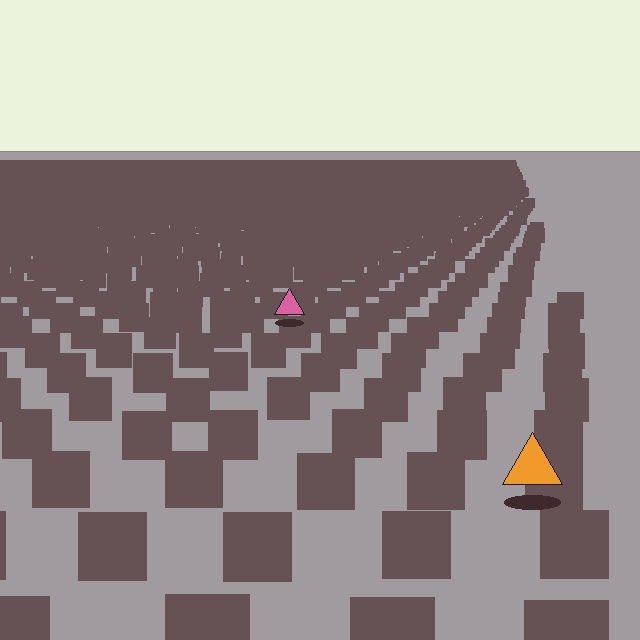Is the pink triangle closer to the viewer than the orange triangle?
No. The orange triangle is closer — you can tell from the texture gradient: the ground texture is coarser near it.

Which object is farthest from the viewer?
The pink triangle is farthest from the viewer. It appears smaller and the ground texture around it is denser.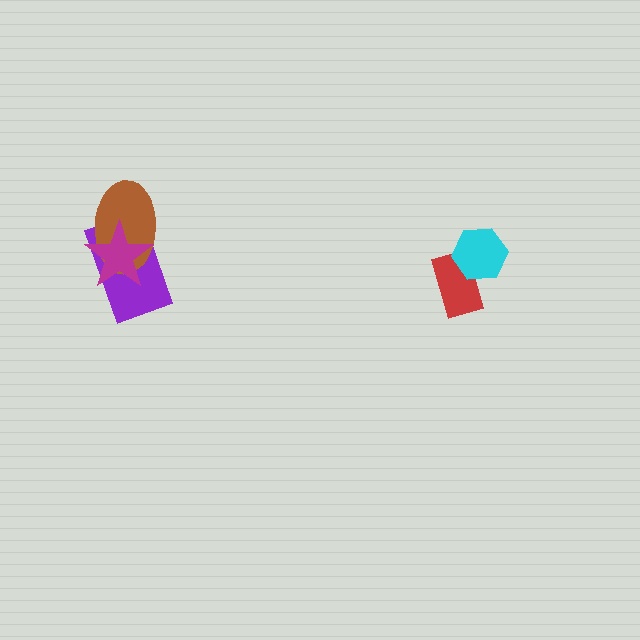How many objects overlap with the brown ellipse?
2 objects overlap with the brown ellipse.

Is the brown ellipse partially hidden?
Yes, it is partially covered by another shape.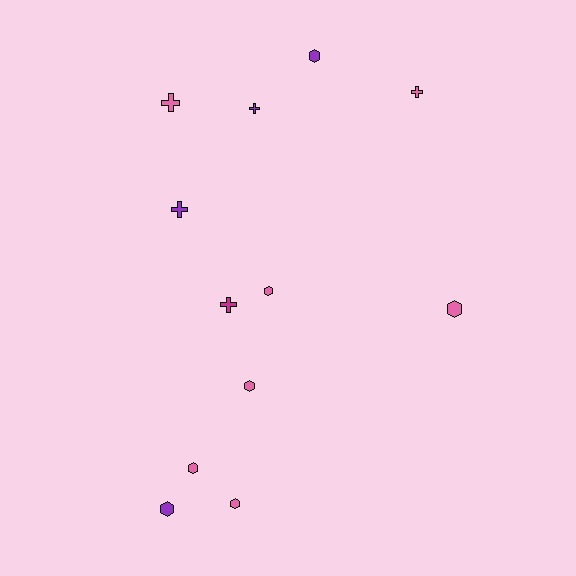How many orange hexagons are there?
There are no orange hexagons.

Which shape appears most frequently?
Hexagon, with 7 objects.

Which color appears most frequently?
Pink, with 7 objects.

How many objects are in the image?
There are 12 objects.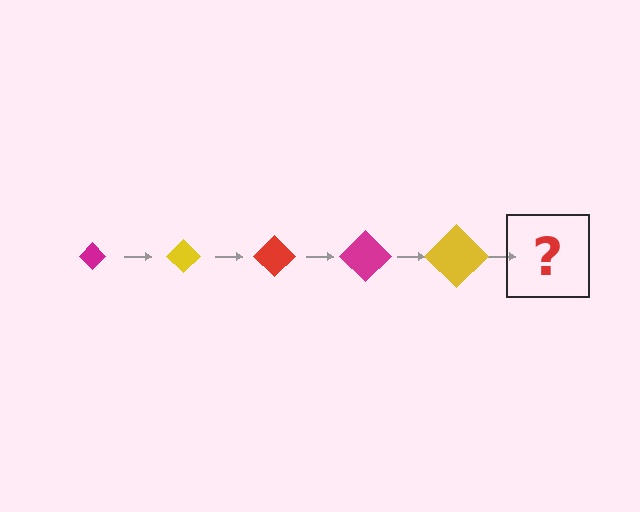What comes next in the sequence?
The next element should be a red diamond, larger than the previous one.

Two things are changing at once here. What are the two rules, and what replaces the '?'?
The two rules are that the diamond grows larger each step and the color cycles through magenta, yellow, and red. The '?' should be a red diamond, larger than the previous one.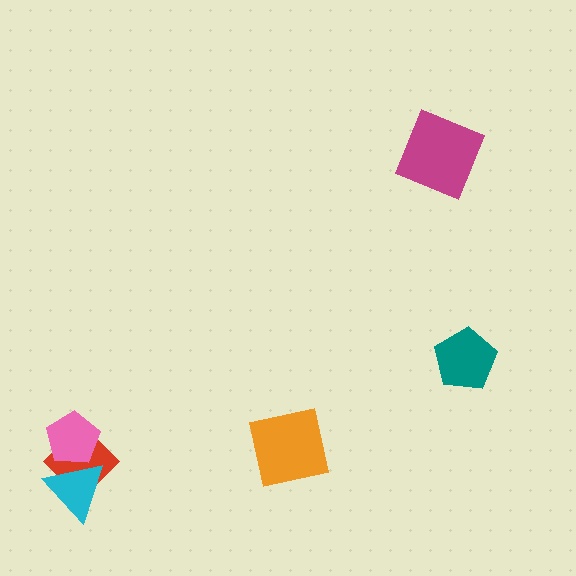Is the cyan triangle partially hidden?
Yes, it is partially covered by another shape.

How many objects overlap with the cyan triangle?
2 objects overlap with the cyan triangle.